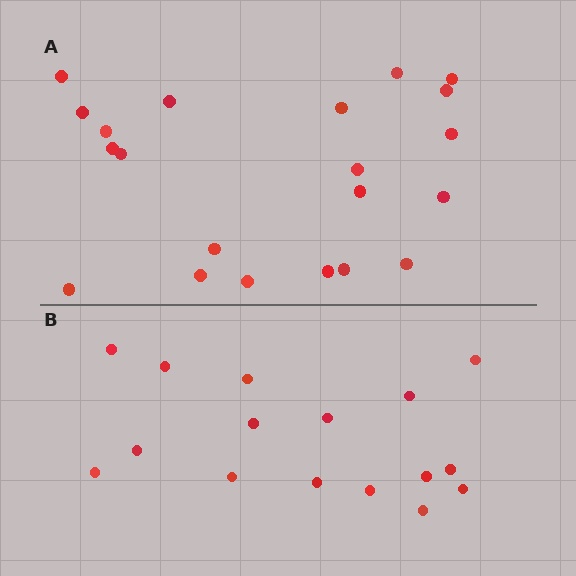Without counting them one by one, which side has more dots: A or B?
Region A (the top region) has more dots.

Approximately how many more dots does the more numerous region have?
Region A has about 5 more dots than region B.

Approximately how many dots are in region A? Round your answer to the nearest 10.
About 20 dots. (The exact count is 21, which rounds to 20.)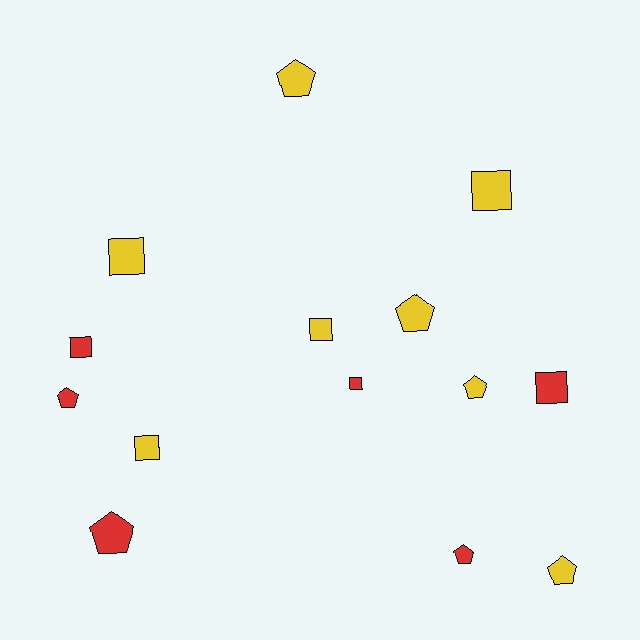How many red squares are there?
There are 3 red squares.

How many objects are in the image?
There are 14 objects.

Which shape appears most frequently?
Square, with 7 objects.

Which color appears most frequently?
Yellow, with 8 objects.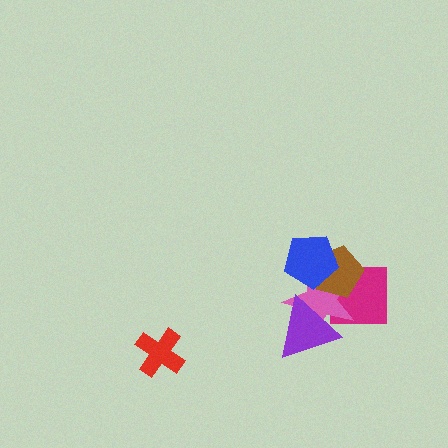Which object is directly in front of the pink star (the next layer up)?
The brown pentagon is directly in front of the pink star.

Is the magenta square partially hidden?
Yes, it is partially covered by another shape.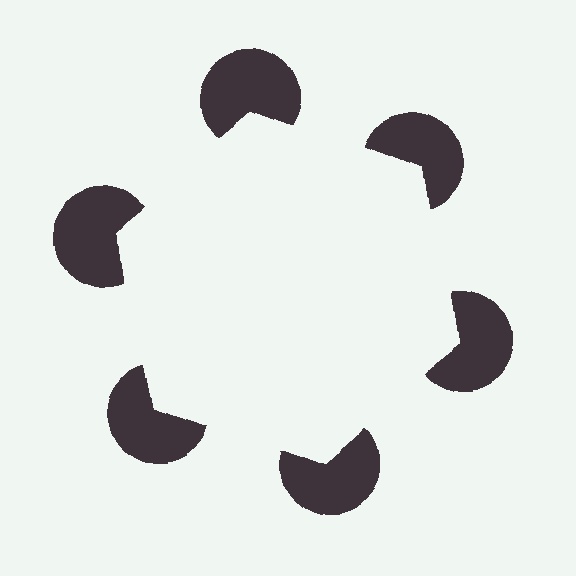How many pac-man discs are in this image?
There are 6 — one at each vertex of the illusory hexagon.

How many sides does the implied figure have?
6 sides.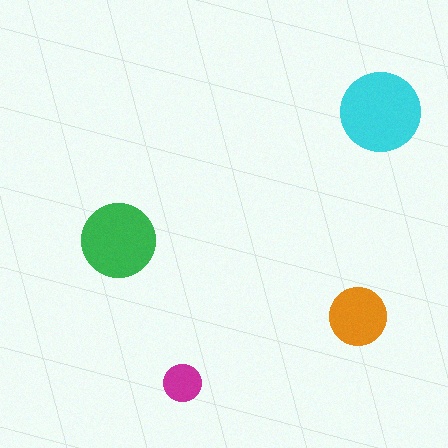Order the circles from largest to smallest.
the cyan one, the green one, the orange one, the magenta one.